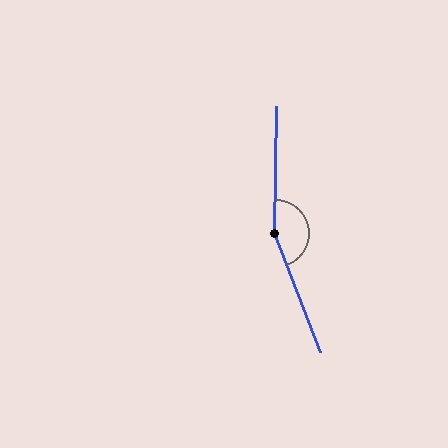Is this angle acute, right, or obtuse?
It is obtuse.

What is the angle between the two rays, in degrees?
Approximately 158 degrees.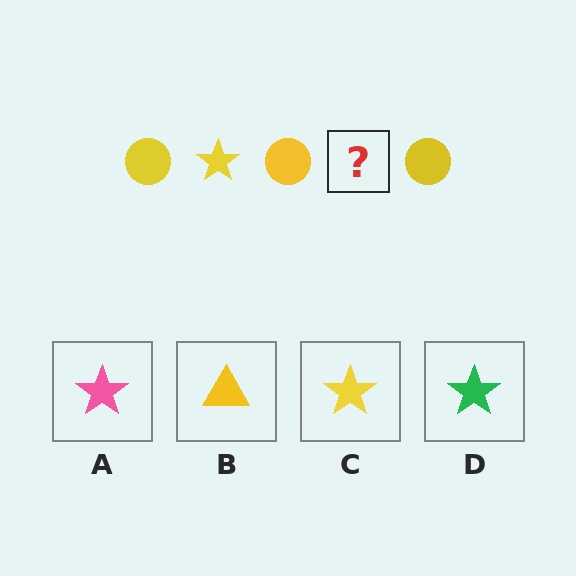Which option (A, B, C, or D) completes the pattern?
C.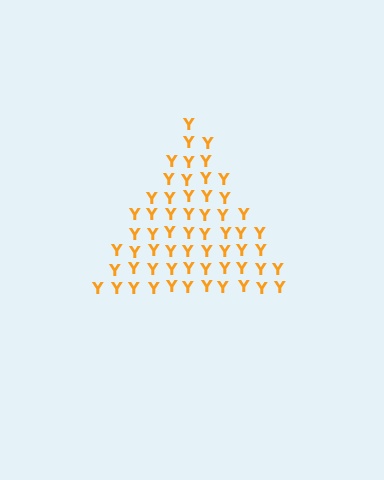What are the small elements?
The small elements are letter Y's.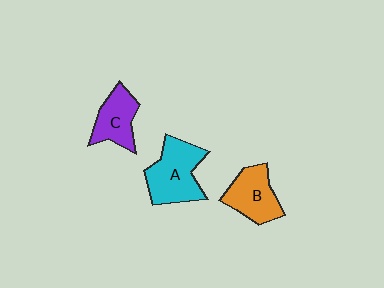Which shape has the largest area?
Shape A (cyan).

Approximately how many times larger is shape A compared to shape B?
Approximately 1.3 times.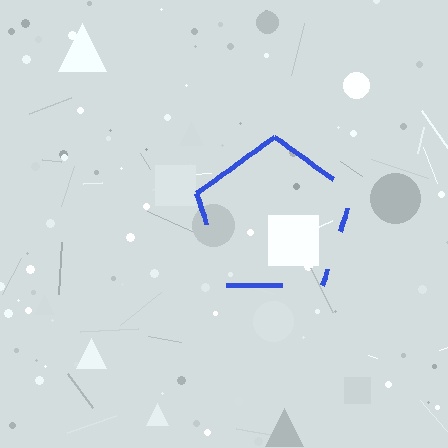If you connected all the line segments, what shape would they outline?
They would outline a pentagon.